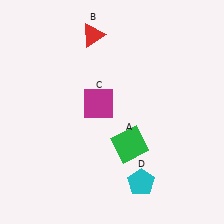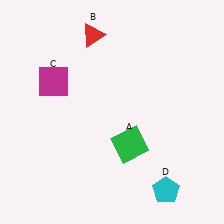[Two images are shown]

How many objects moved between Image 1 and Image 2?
2 objects moved between the two images.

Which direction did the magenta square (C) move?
The magenta square (C) moved left.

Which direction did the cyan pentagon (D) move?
The cyan pentagon (D) moved right.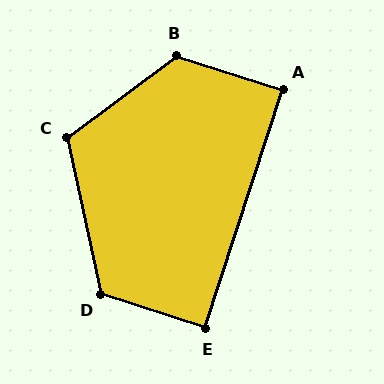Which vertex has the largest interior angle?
B, at approximately 126 degrees.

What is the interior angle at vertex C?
Approximately 114 degrees (obtuse).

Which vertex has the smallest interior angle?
A, at approximately 90 degrees.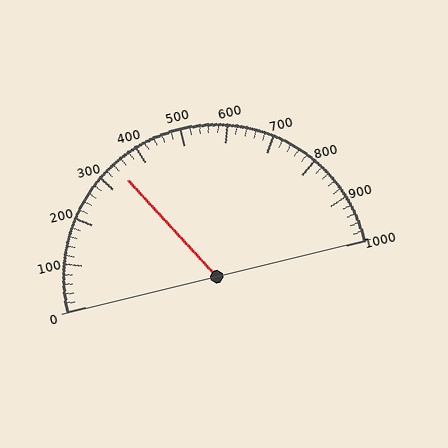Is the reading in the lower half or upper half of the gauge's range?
The reading is in the lower half of the range (0 to 1000).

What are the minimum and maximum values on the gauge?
The gauge ranges from 0 to 1000.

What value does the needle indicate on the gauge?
The needle indicates approximately 340.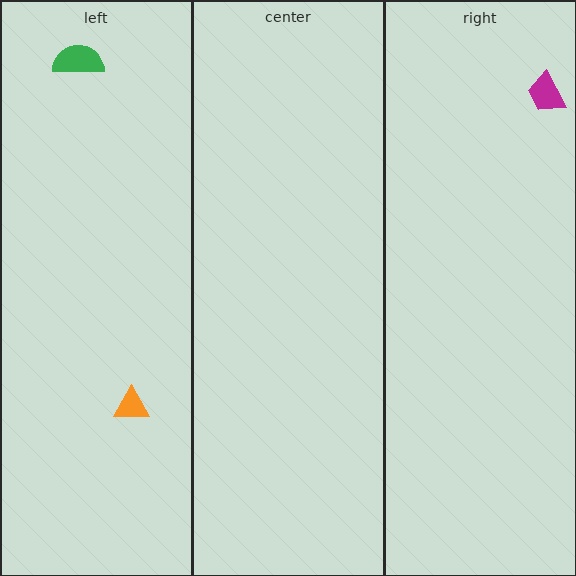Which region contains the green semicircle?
The left region.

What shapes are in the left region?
The green semicircle, the orange triangle.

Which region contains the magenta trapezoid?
The right region.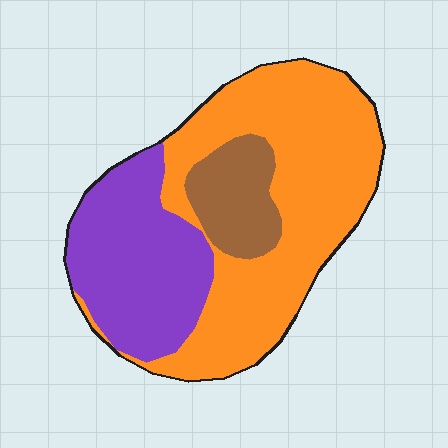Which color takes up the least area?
Brown, at roughly 15%.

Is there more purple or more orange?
Orange.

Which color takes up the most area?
Orange, at roughly 55%.